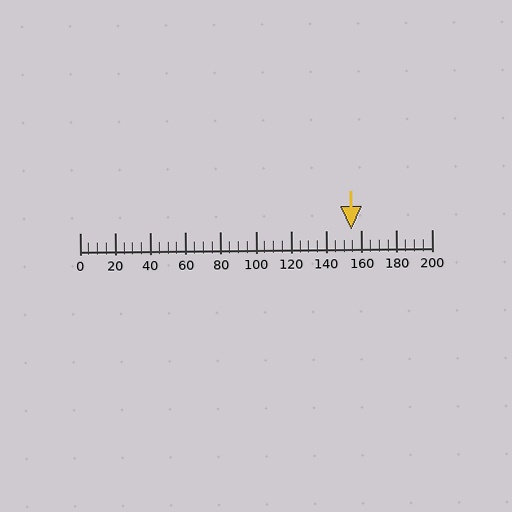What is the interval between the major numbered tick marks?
The major tick marks are spaced 20 units apart.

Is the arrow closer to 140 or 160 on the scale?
The arrow is closer to 160.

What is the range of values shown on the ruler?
The ruler shows values from 0 to 200.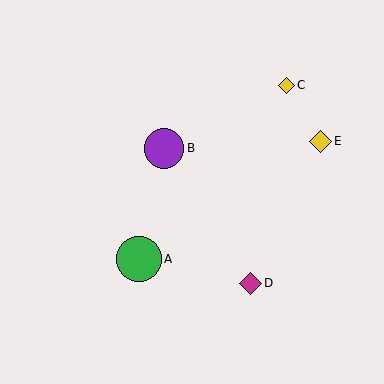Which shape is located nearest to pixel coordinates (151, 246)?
The green circle (labeled A) at (139, 259) is nearest to that location.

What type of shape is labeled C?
Shape C is a yellow diamond.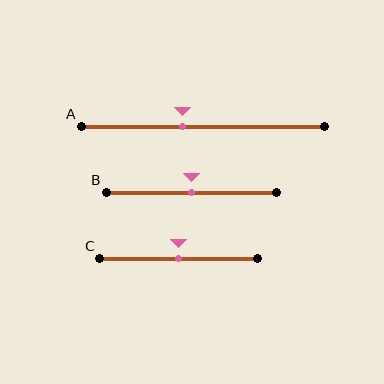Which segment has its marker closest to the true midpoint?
Segment B has its marker closest to the true midpoint.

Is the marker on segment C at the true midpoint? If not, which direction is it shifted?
Yes, the marker on segment C is at the true midpoint.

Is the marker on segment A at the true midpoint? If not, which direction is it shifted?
No, the marker on segment A is shifted to the left by about 8% of the segment length.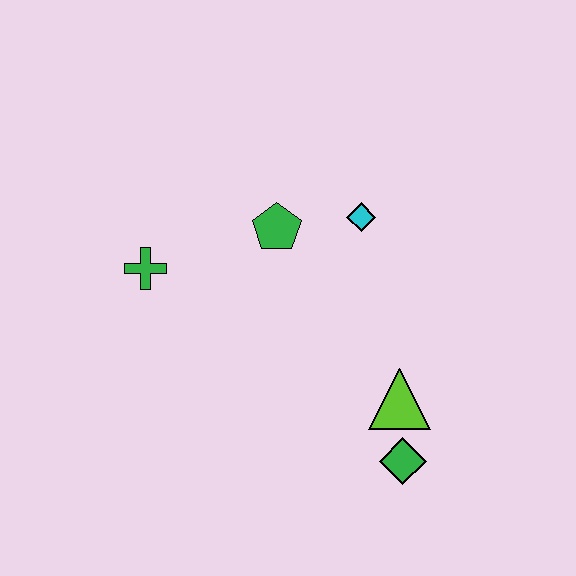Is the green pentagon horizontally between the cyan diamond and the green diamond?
No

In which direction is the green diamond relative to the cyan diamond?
The green diamond is below the cyan diamond.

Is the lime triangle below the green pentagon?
Yes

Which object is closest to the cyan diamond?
The green pentagon is closest to the cyan diamond.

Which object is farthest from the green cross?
The green diamond is farthest from the green cross.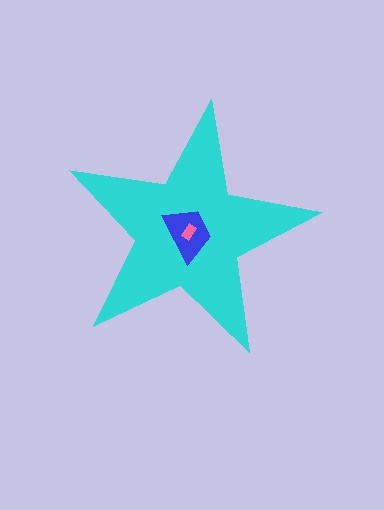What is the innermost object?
The pink rectangle.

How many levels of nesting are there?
3.